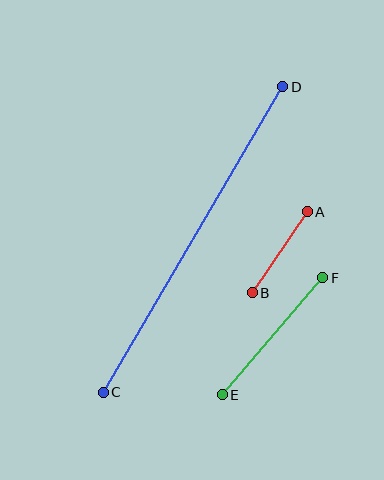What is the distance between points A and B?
The distance is approximately 98 pixels.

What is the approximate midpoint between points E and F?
The midpoint is at approximately (272, 336) pixels.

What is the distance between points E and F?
The distance is approximately 154 pixels.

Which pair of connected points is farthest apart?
Points C and D are farthest apart.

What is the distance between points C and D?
The distance is approximately 354 pixels.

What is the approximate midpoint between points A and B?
The midpoint is at approximately (280, 252) pixels.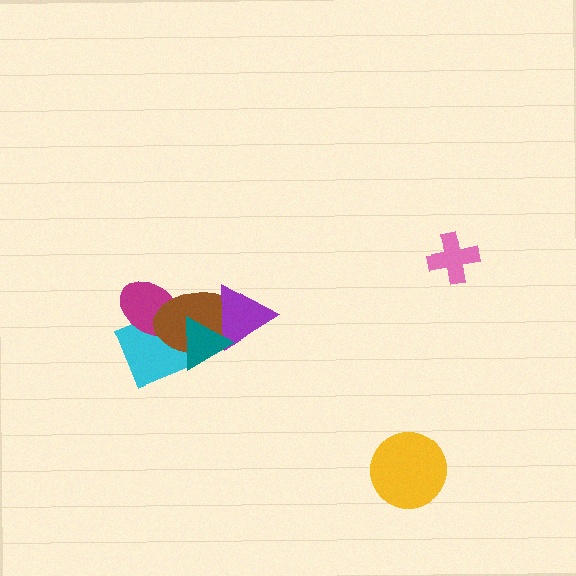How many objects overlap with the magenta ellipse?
2 objects overlap with the magenta ellipse.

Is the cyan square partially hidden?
Yes, it is partially covered by another shape.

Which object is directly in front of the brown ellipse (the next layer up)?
The purple triangle is directly in front of the brown ellipse.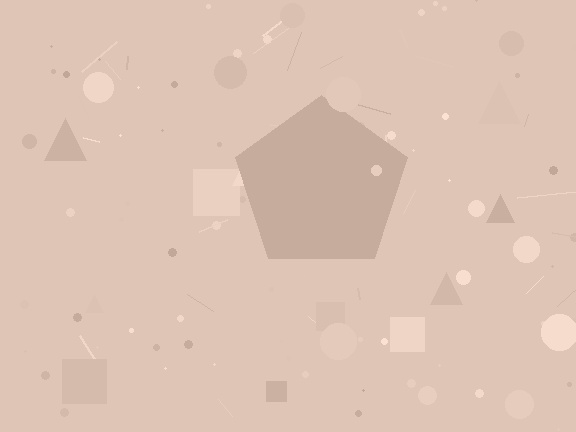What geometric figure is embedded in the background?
A pentagon is embedded in the background.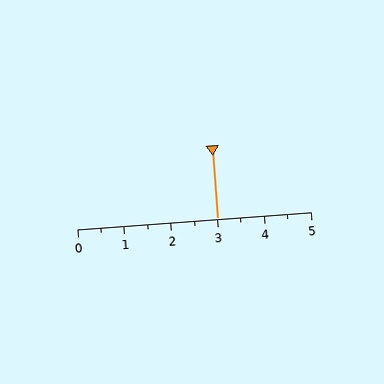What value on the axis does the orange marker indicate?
The marker indicates approximately 3.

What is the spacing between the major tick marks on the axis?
The major ticks are spaced 1 apart.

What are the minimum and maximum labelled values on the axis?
The axis runs from 0 to 5.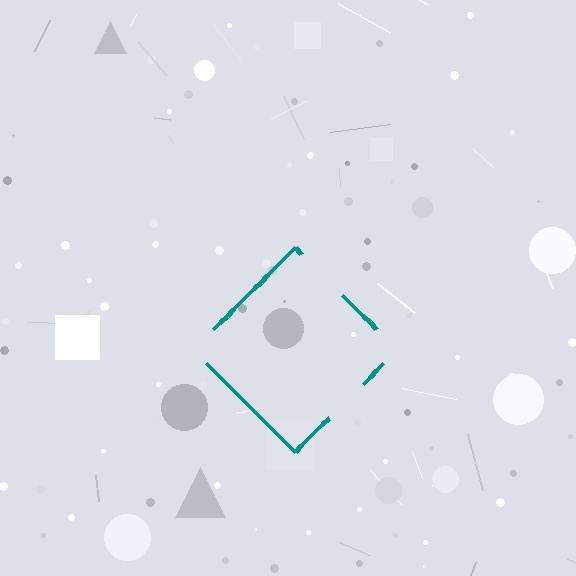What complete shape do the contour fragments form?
The contour fragments form a diamond.